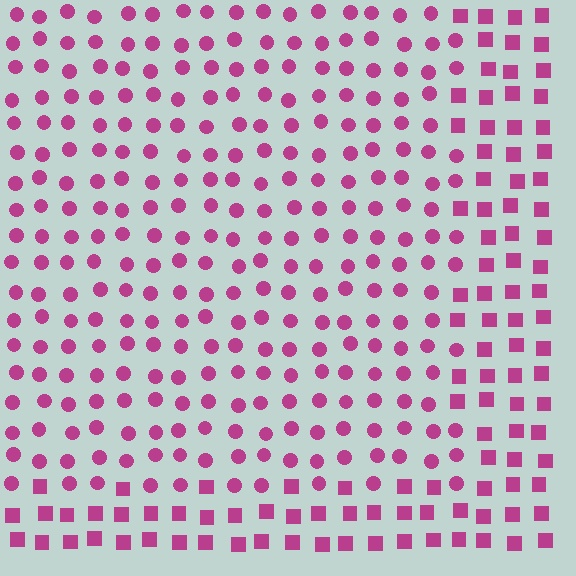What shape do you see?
I see a rectangle.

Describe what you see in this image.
The image is filled with small magenta elements arranged in a uniform grid. A rectangle-shaped region contains circles, while the surrounding area contains squares. The boundary is defined purely by the change in element shape.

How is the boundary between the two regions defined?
The boundary is defined by a change in element shape: circles inside vs. squares outside. All elements share the same color and spacing.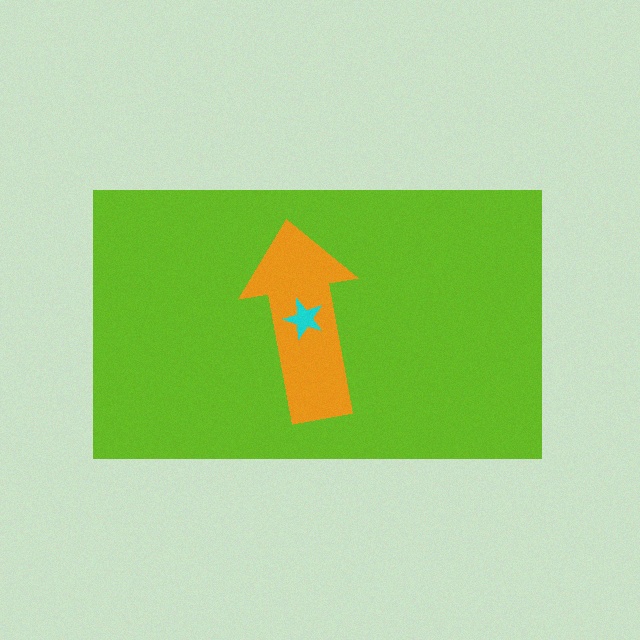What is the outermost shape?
The lime rectangle.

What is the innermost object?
The cyan star.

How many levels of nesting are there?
3.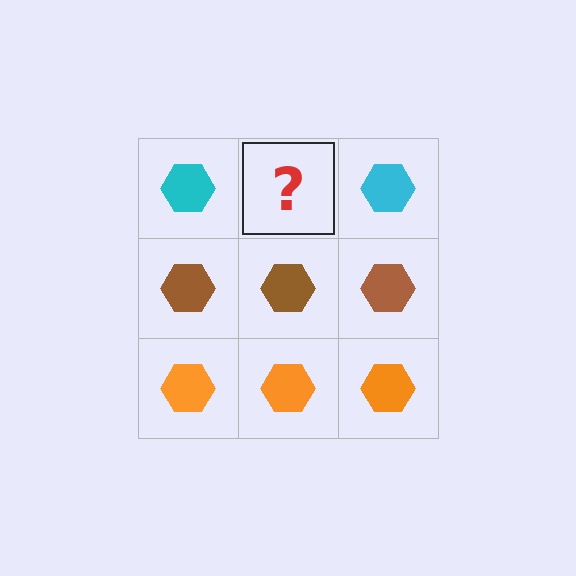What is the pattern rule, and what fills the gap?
The rule is that each row has a consistent color. The gap should be filled with a cyan hexagon.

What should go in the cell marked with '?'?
The missing cell should contain a cyan hexagon.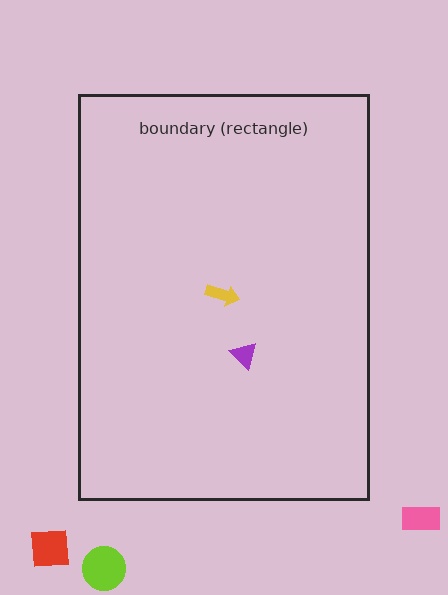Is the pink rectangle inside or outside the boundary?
Outside.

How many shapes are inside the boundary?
2 inside, 3 outside.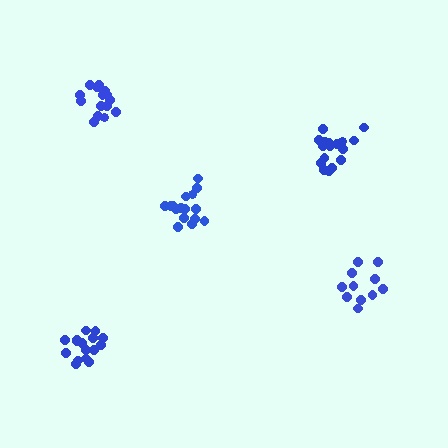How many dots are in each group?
Group 1: 16 dots, Group 2: 16 dots, Group 3: 11 dots, Group 4: 16 dots, Group 5: 17 dots (76 total).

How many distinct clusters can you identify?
There are 5 distinct clusters.